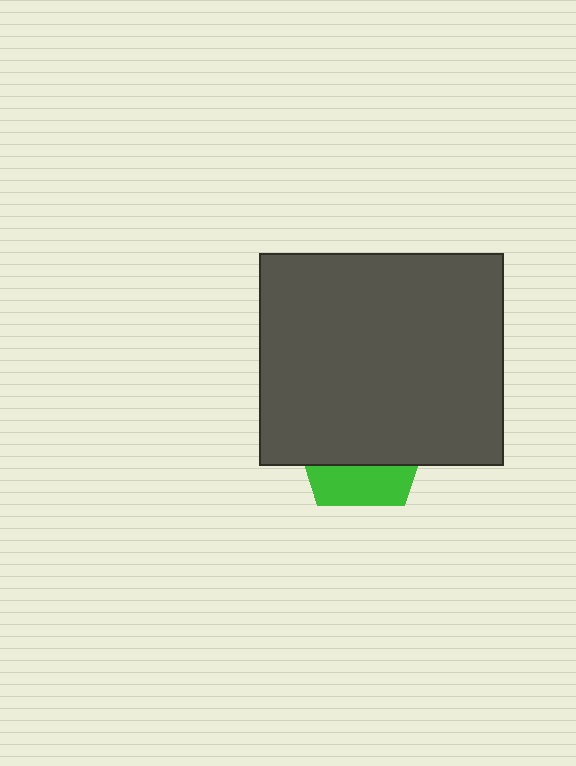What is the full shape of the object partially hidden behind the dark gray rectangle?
The partially hidden object is a green pentagon.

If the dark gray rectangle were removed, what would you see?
You would see the complete green pentagon.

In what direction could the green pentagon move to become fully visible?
The green pentagon could move down. That would shift it out from behind the dark gray rectangle entirely.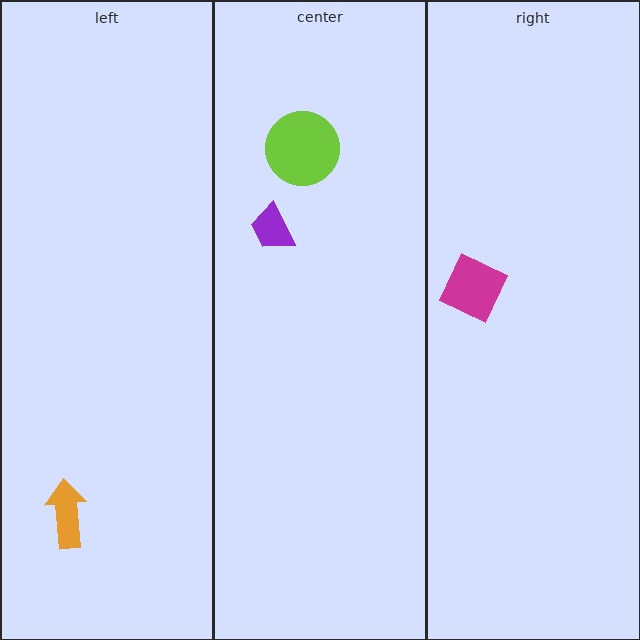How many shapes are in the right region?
1.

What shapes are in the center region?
The purple trapezoid, the lime circle.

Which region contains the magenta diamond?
The right region.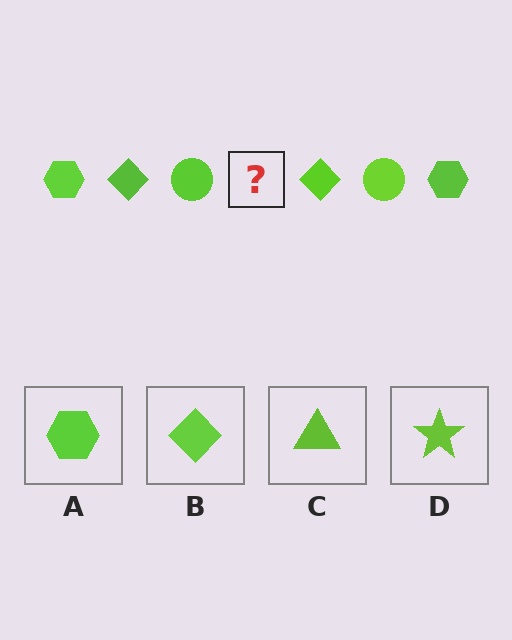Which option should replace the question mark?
Option A.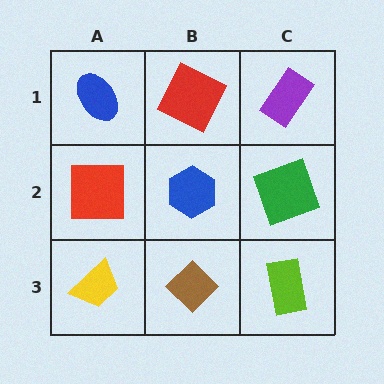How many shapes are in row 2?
3 shapes.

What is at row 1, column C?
A purple rectangle.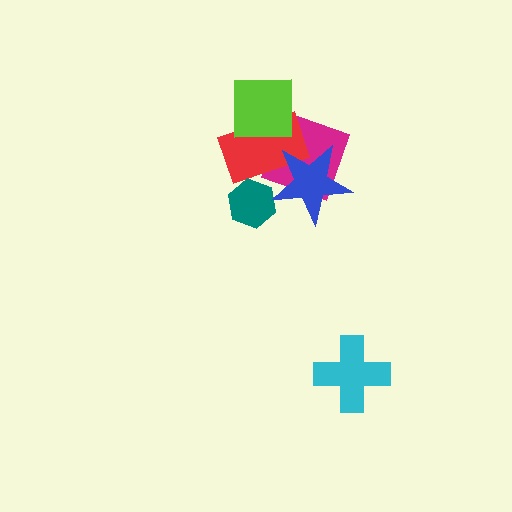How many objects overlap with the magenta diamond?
3 objects overlap with the magenta diamond.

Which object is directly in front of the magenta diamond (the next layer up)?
The red rectangle is directly in front of the magenta diamond.